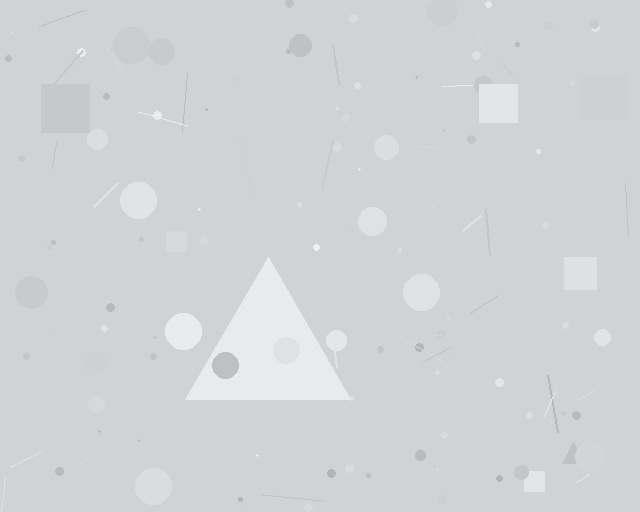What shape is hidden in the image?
A triangle is hidden in the image.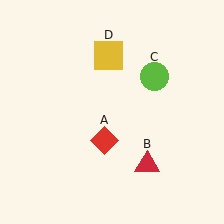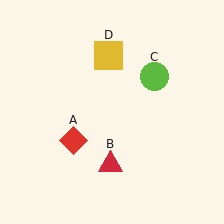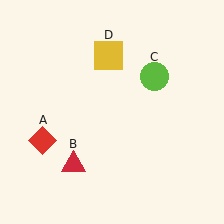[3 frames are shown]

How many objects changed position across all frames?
2 objects changed position: red diamond (object A), red triangle (object B).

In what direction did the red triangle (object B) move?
The red triangle (object B) moved left.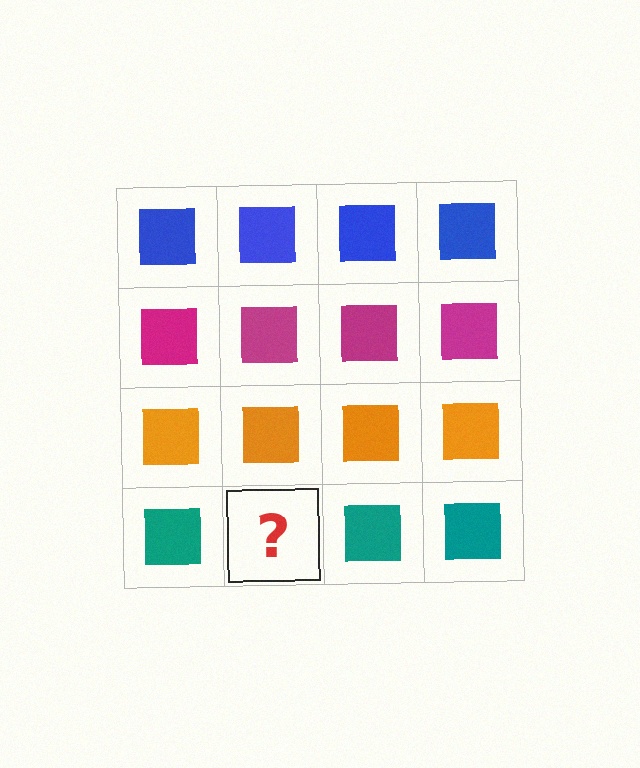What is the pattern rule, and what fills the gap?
The rule is that each row has a consistent color. The gap should be filled with a teal square.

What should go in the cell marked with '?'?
The missing cell should contain a teal square.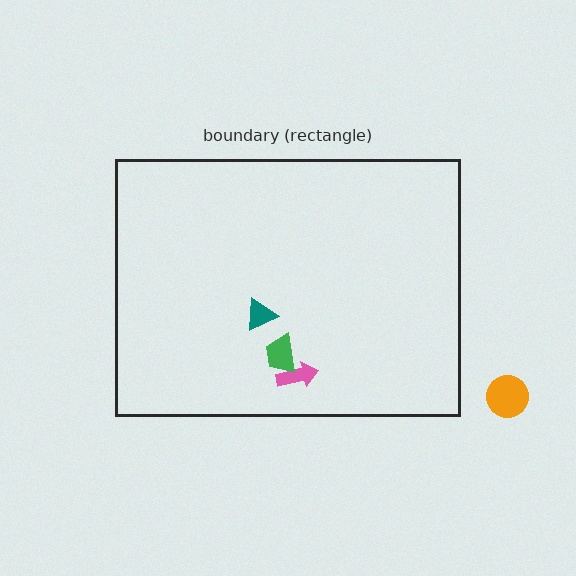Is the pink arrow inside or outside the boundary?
Inside.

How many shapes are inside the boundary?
3 inside, 1 outside.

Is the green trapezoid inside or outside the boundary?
Inside.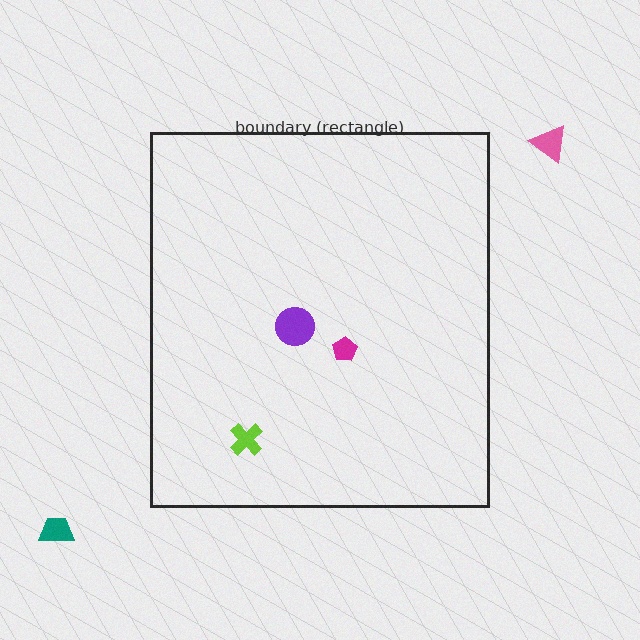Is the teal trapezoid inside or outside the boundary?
Outside.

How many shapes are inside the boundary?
3 inside, 2 outside.